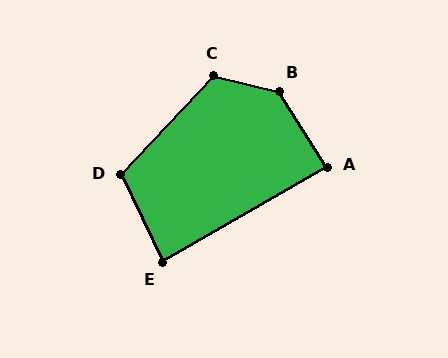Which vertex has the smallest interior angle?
E, at approximately 86 degrees.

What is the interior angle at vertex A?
Approximately 88 degrees (approximately right).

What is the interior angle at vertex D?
Approximately 111 degrees (obtuse).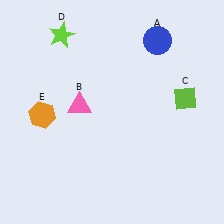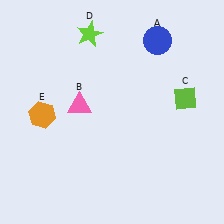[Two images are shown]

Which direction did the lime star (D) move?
The lime star (D) moved right.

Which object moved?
The lime star (D) moved right.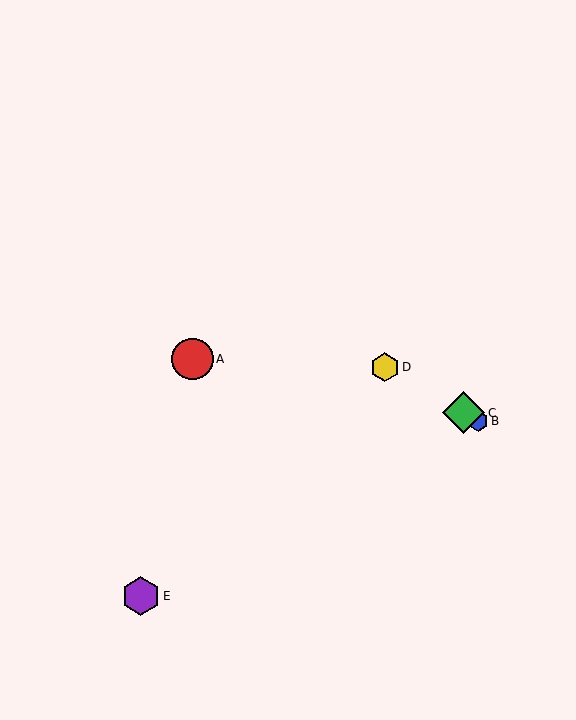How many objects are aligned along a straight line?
3 objects (B, C, D) are aligned along a straight line.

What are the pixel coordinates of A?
Object A is at (193, 359).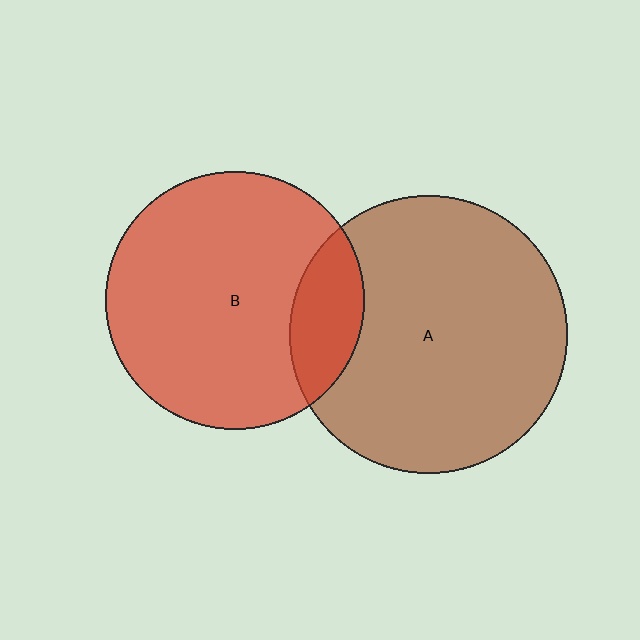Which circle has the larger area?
Circle A (brown).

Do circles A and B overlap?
Yes.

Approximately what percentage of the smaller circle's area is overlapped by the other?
Approximately 15%.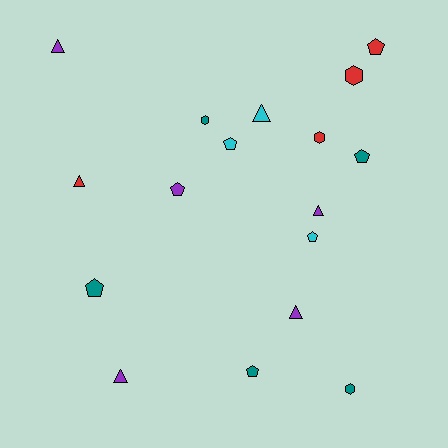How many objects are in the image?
There are 17 objects.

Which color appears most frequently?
Teal, with 5 objects.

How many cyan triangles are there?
There is 1 cyan triangle.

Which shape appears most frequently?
Pentagon, with 7 objects.